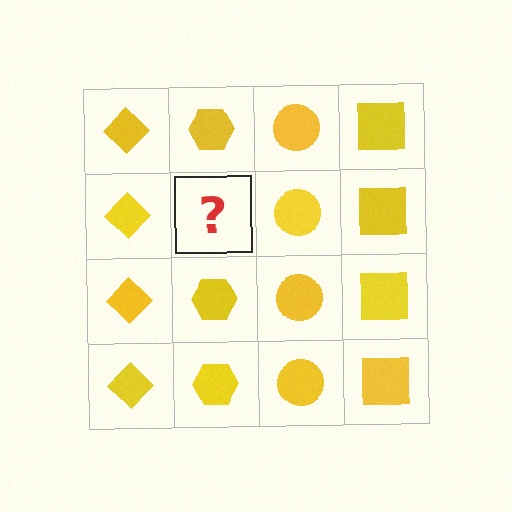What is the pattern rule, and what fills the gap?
The rule is that each column has a consistent shape. The gap should be filled with a yellow hexagon.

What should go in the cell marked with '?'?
The missing cell should contain a yellow hexagon.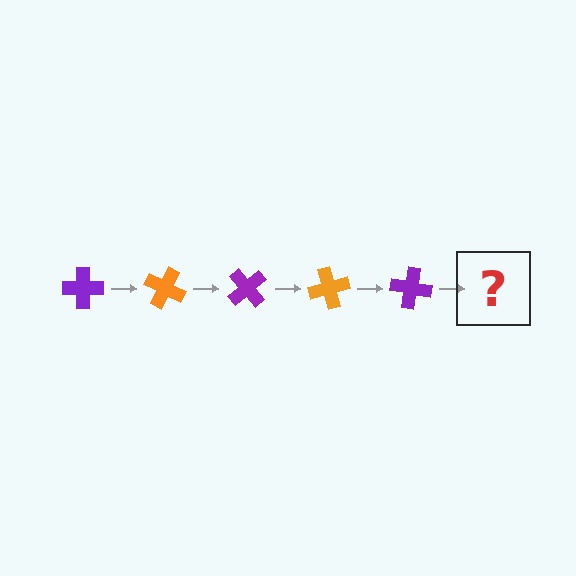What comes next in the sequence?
The next element should be an orange cross, rotated 125 degrees from the start.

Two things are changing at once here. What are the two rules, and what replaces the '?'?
The two rules are that it rotates 25 degrees each step and the color cycles through purple and orange. The '?' should be an orange cross, rotated 125 degrees from the start.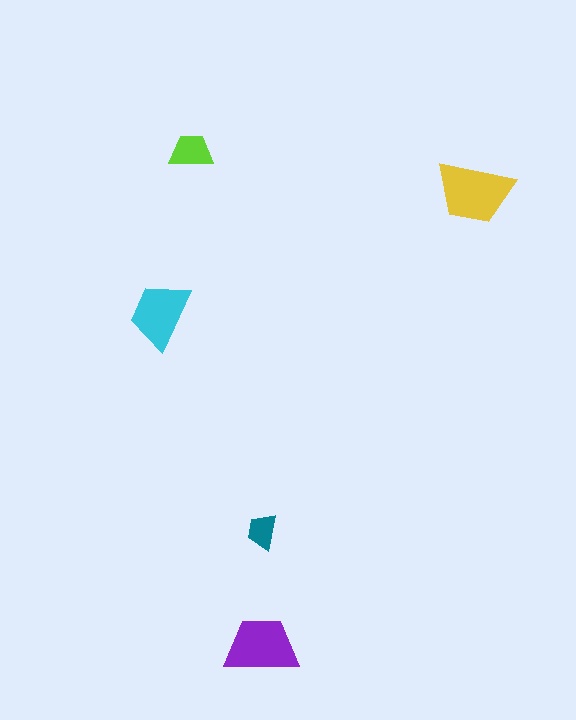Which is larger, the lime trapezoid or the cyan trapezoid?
The cyan one.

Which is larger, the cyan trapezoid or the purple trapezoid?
The purple one.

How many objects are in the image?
There are 5 objects in the image.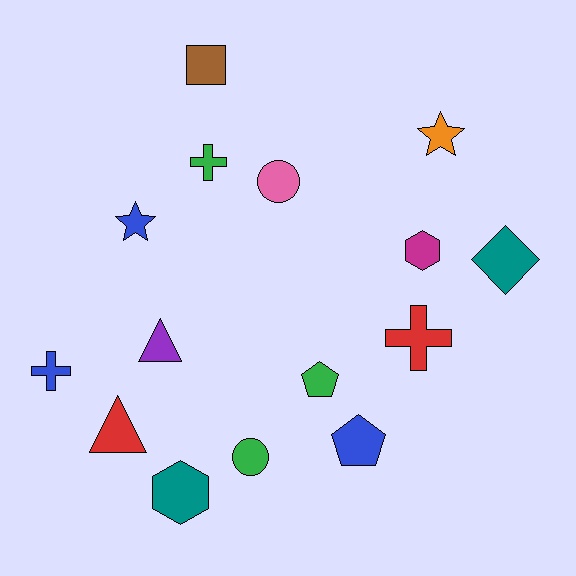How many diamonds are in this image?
There is 1 diamond.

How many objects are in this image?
There are 15 objects.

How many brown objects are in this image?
There is 1 brown object.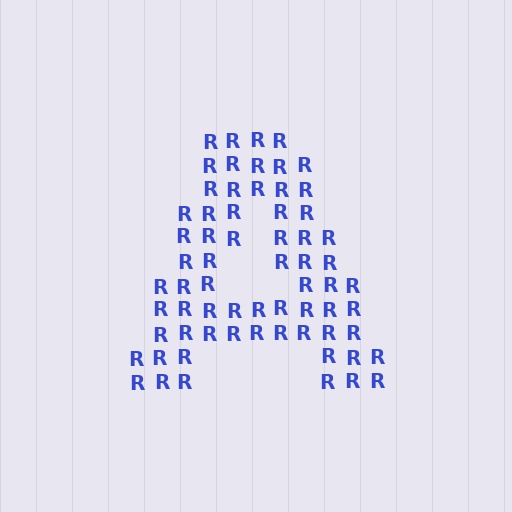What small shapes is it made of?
It is made of small letter R's.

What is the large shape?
The large shape is the letter A.